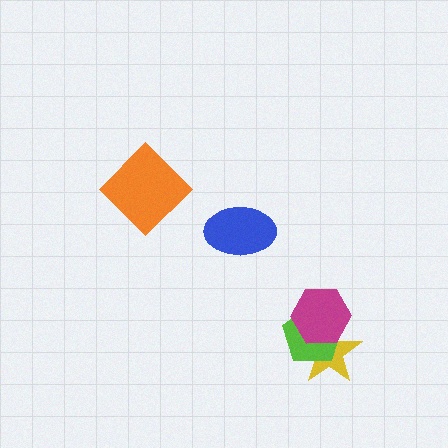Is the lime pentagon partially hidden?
Yes, it is partially covered by another shape.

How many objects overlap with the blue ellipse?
0 objects overlap with the blue ellipse.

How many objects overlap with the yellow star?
2 objects overlap with the yellow star.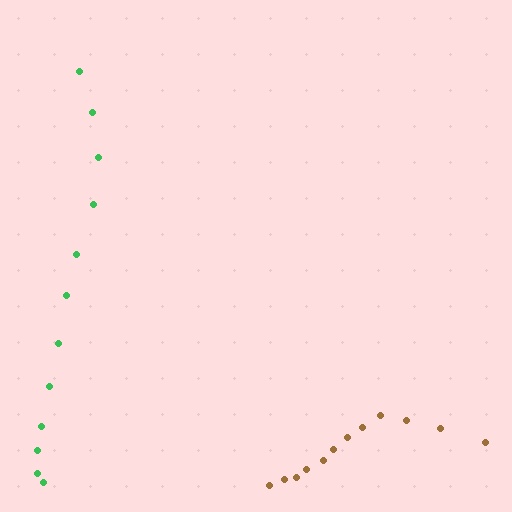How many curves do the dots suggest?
There are 2 distinct paths.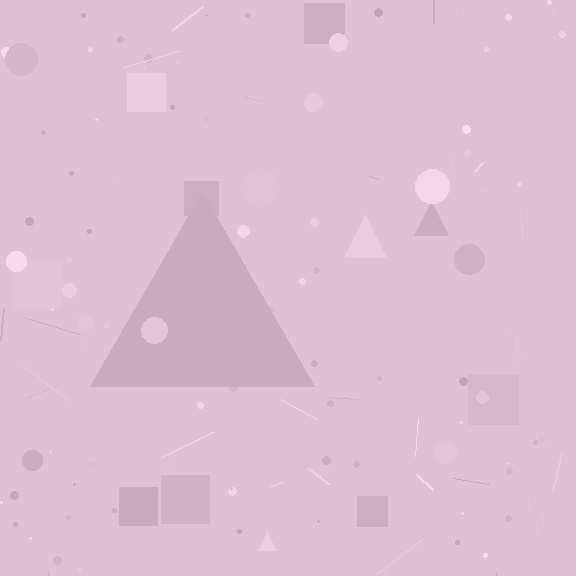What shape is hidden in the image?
A triangle is hidden in the image.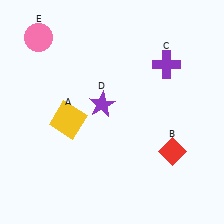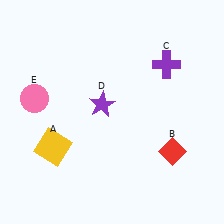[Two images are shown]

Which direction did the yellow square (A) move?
The yellow square (A) moved down.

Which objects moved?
The objects that moved are: the yellow square (A), the pink circle (E).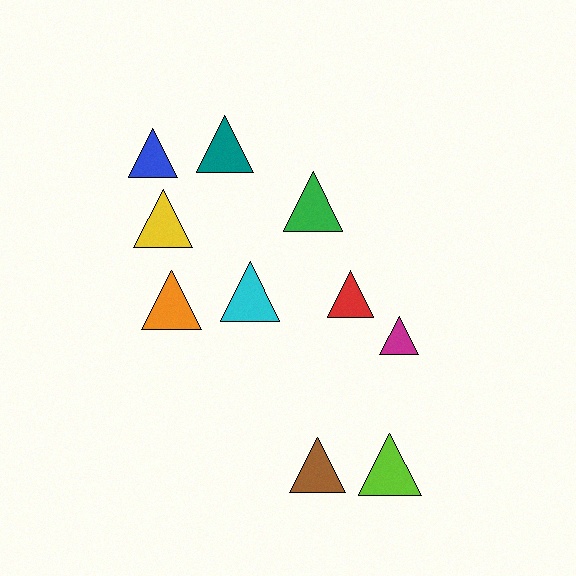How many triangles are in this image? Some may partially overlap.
There are 10 triangles.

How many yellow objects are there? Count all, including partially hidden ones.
There is 1 yellow object.